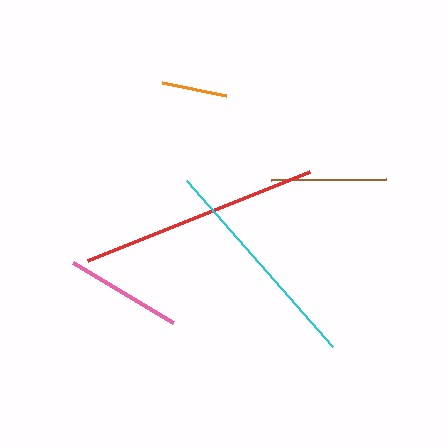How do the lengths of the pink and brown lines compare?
The pink and brown lines are approximately the same length.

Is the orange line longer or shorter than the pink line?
The pink line is longer than the orange line.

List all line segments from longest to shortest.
From longest to shortest: red, cyan, pink, brown, orange.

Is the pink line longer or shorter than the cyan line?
The cyan line is longer than the pink line.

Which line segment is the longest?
The red line is the longest at approximately 240 pixels.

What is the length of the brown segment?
The brown segment is approximately 115 pixels long.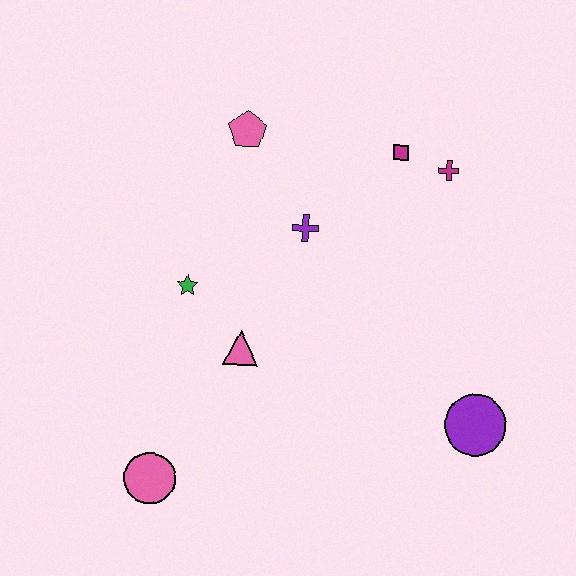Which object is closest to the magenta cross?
The magenta square is closest to the magenta cross.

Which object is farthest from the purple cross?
The pink circle is farthest from the purple cross.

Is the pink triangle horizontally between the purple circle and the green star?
Yes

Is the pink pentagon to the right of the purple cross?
No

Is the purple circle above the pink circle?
Yes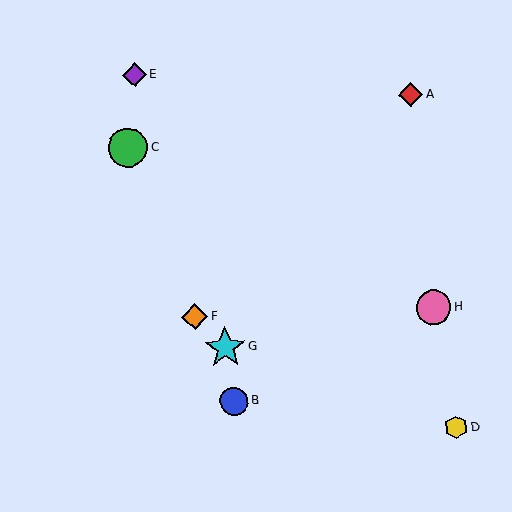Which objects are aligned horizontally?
Objects F, H are aligned horizontally.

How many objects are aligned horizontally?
2 objects (F, H) are aligned horizontally.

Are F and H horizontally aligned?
Yes, both are at y≈317.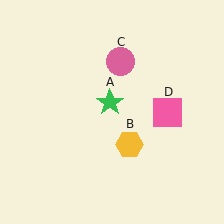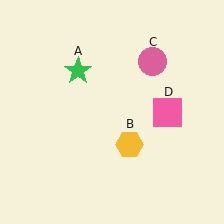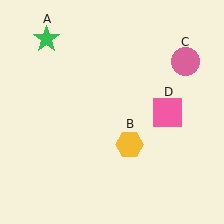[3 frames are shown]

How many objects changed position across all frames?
2 objects changed position: green star (object A), pink circle (object C).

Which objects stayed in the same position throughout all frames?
Yellow hexagon (object B) and pink square (object D) remained stationary.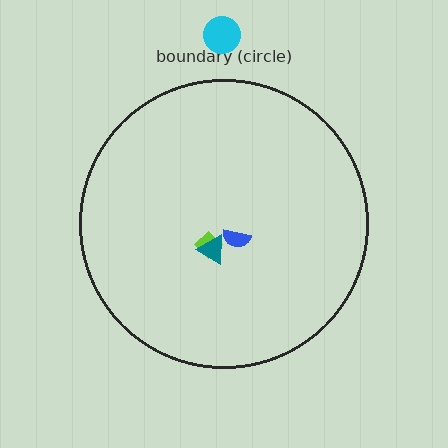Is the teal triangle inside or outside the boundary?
Inside.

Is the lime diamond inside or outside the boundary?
Inside.